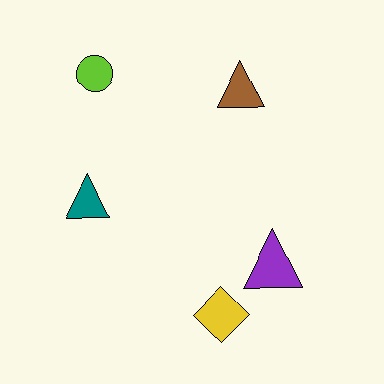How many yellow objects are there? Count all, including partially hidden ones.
There is 1 yellow object.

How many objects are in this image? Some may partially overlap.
There are 5 objects.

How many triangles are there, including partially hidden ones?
There are 3 triangles.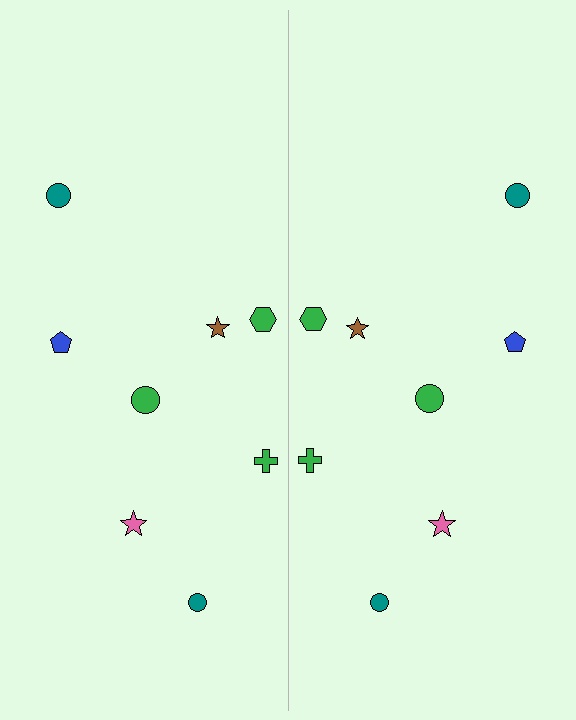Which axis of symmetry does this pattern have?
The pattern has a vertical axis of symmetry running through the center of the image.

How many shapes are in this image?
There are 16 shapes in this image.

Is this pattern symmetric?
Yes, this pattern has bilateral (reflection) symmetry.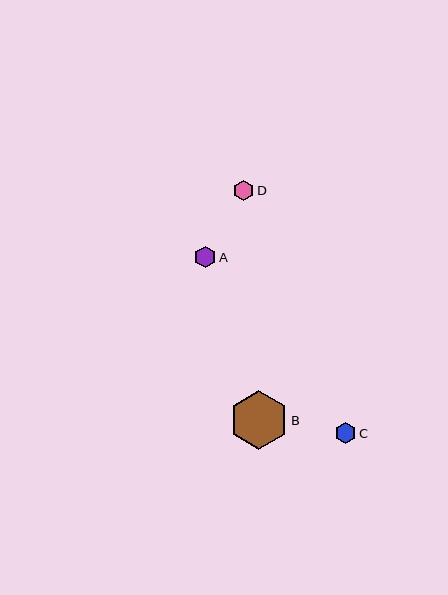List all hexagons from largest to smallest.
From largest to smallest: B, A, C, D.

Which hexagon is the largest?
Hexagon B is the largest with a size of approximately 59 pixels.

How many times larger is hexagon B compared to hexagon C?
Hexagon B is approximately 2.8 times the size of hexagon C.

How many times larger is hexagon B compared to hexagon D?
Hexagon B is approximately 2.9 times the size of hexagon D.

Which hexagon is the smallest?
Hexagon D is the smallest with a size of approximately 20 pixels.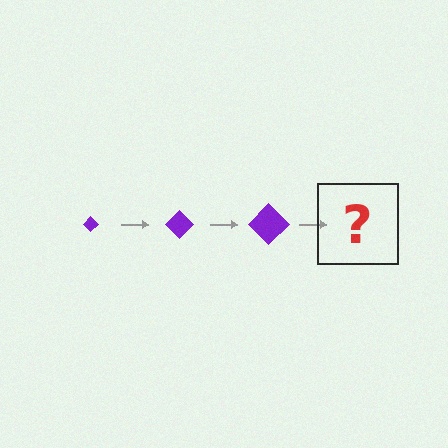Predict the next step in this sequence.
The next step is a purple diamond, larger than the previous one.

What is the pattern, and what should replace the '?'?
The pattern is that the diamond gets progressively larger each step. The '?' should be a purple diamond, larger than the previous one.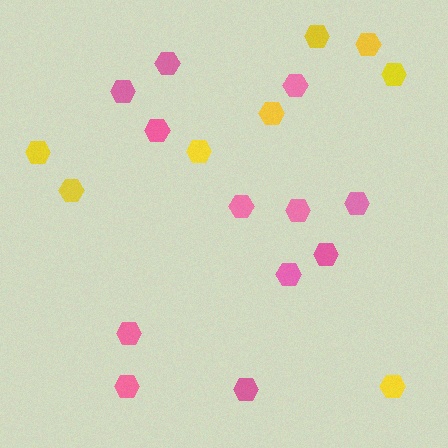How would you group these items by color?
There are 2 groups: one group of pink hexagons (12) and one group of yellow hexagons (8).